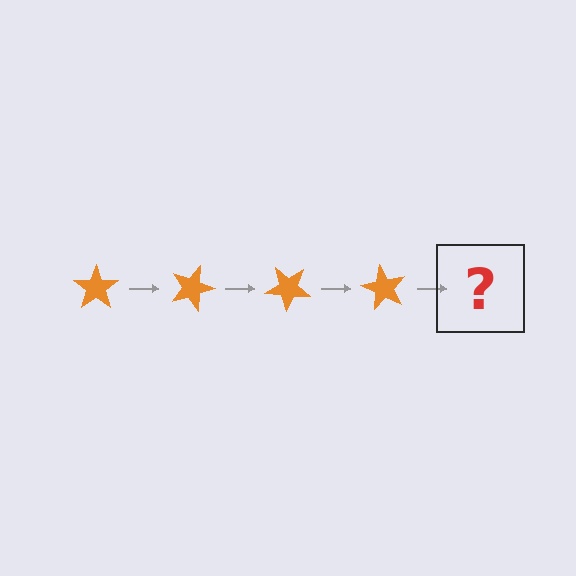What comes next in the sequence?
The next element should be an orange star rotated 80 degrees.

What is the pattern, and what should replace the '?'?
The pattern is that the star rotates 20 degrees each step. The '?' should be an orange star rotated 80 degrees.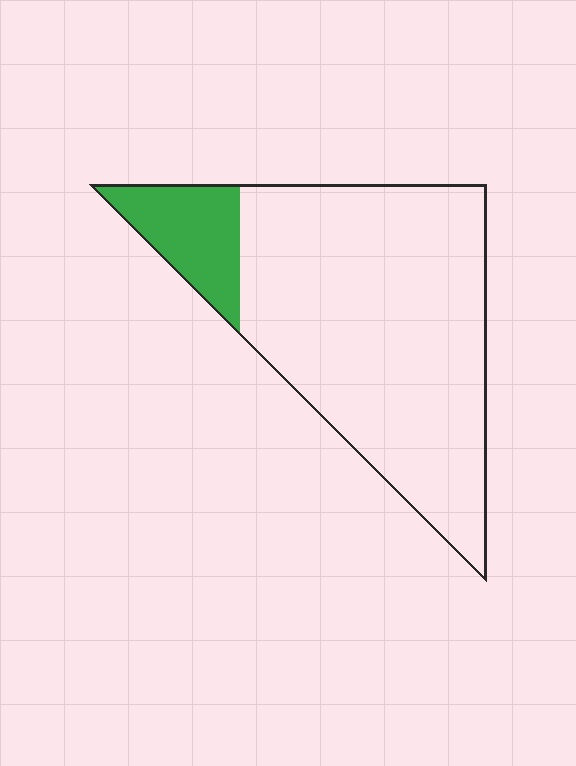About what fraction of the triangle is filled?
About one eighth (1/8).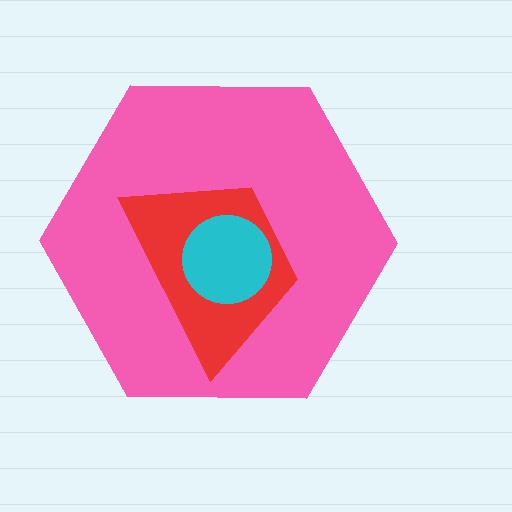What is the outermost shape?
The pink hexagon.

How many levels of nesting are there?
3.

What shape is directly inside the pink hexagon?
The red trapezoid.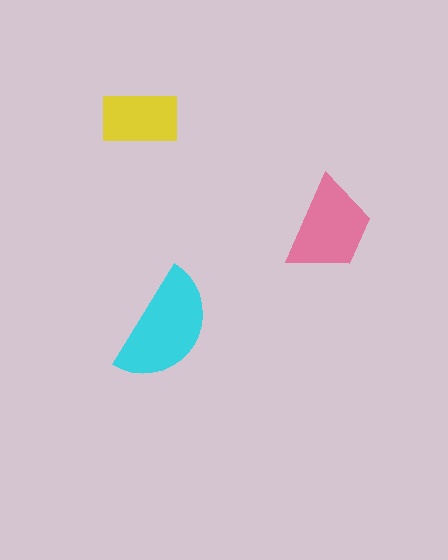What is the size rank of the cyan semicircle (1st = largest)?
1st.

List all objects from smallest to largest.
The yellow rectangle, the pink trapezoid, the cyan semicircle.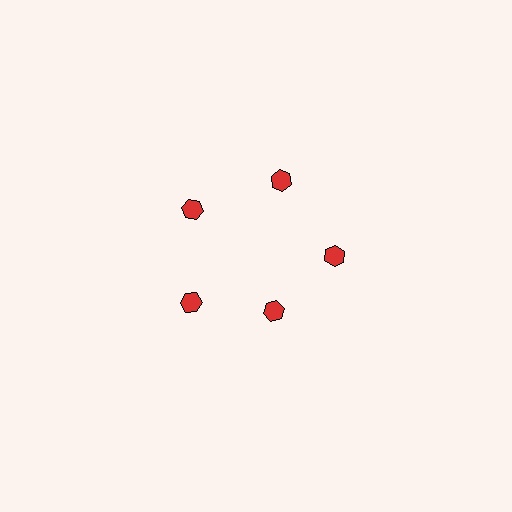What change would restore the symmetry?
The symmetry would be restored by moving it outward, back onto the ring so that all 5 hexagons sit at equal angles and equal distance from the center.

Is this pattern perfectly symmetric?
No. The 5 red hexagons are arranged in a ring, but one element near the 5 o'clock position is pulled inward toward the center, breaking the 5-fold rotational symmetry.